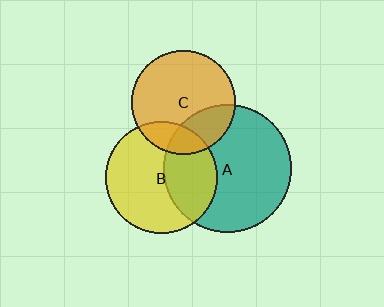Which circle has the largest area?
Circle A (teal).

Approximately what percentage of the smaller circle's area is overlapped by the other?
Approximately 40%.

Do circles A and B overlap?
Yes.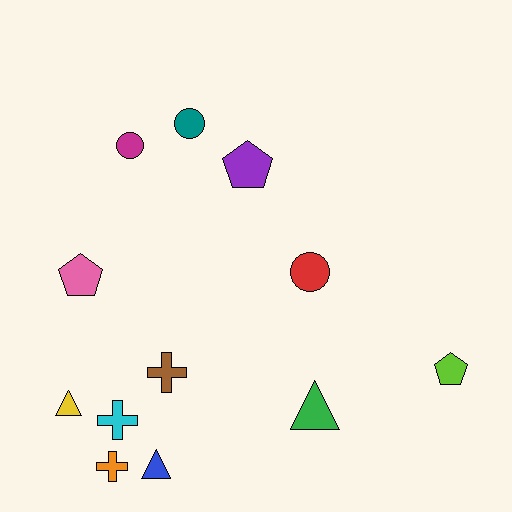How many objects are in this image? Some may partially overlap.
There are 12 objects.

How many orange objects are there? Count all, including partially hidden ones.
There is 1 orange object.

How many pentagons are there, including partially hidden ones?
There are 3 pentagons.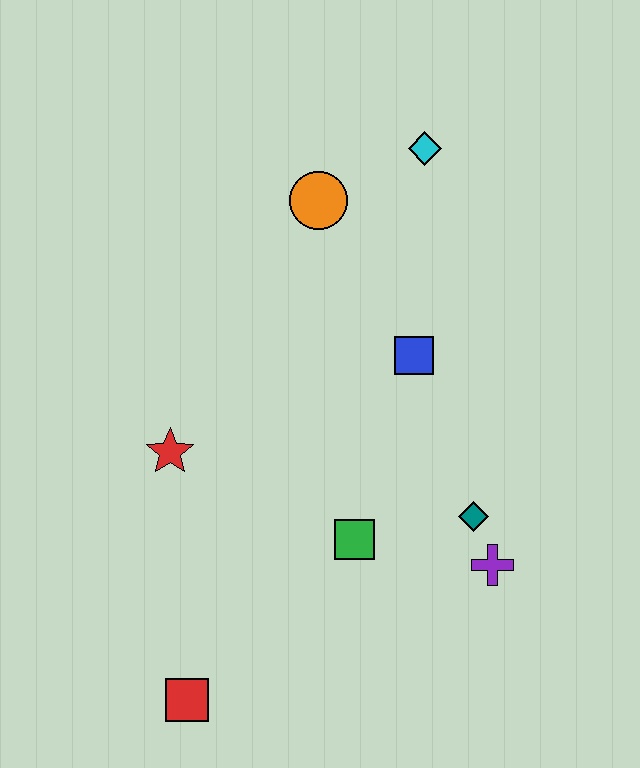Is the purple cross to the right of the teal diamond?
Yes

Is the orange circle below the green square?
No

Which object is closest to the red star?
The green square is closest to the red star.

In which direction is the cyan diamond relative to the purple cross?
The cyan diamond is above the purple cross.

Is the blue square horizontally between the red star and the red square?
No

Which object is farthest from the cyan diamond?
The red square is farthest from the cyan diamond.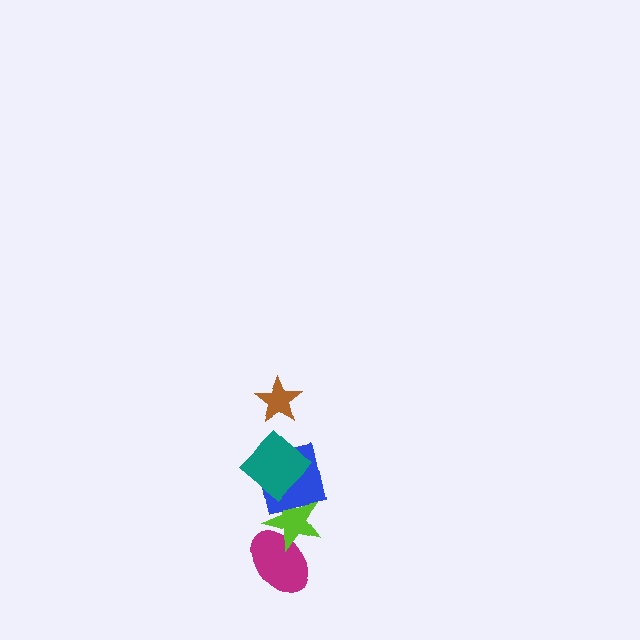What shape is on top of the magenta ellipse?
The lime star is on top of the magenta ellipse.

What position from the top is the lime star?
The lime star is 4th from the top.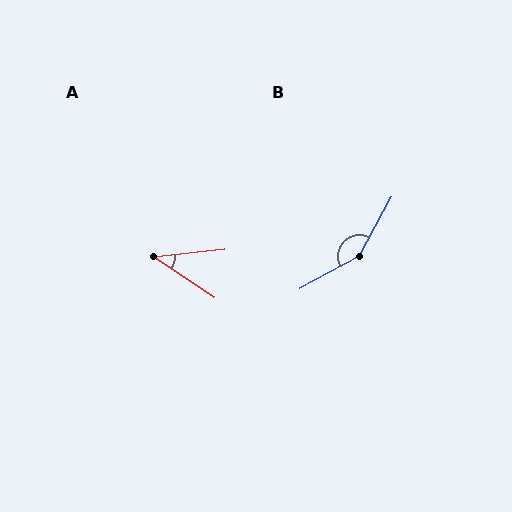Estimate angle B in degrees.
Approximately 148 degrees.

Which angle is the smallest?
A, at approximately 39 degrees.